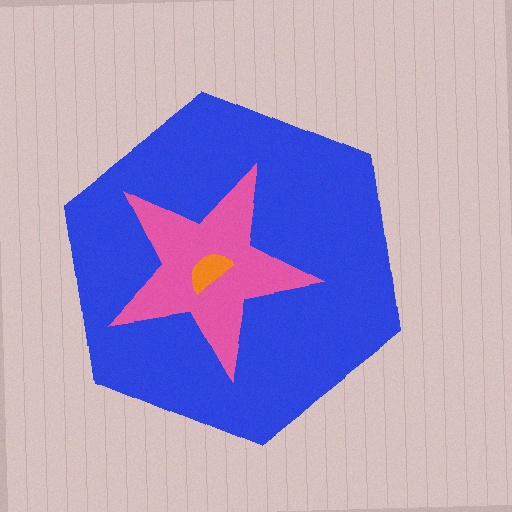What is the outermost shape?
The blue hexagon.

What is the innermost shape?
The orange semicircle.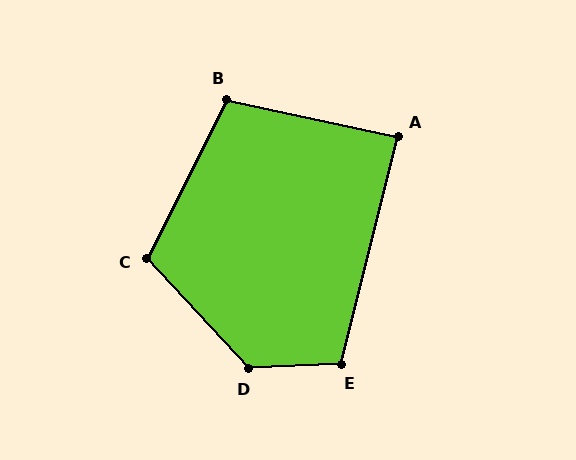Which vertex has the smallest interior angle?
A, at approximately 88 degrees.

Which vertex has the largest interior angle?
D, at approximately 130 degrees.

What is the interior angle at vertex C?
Approximately 110 degrees (obtuse).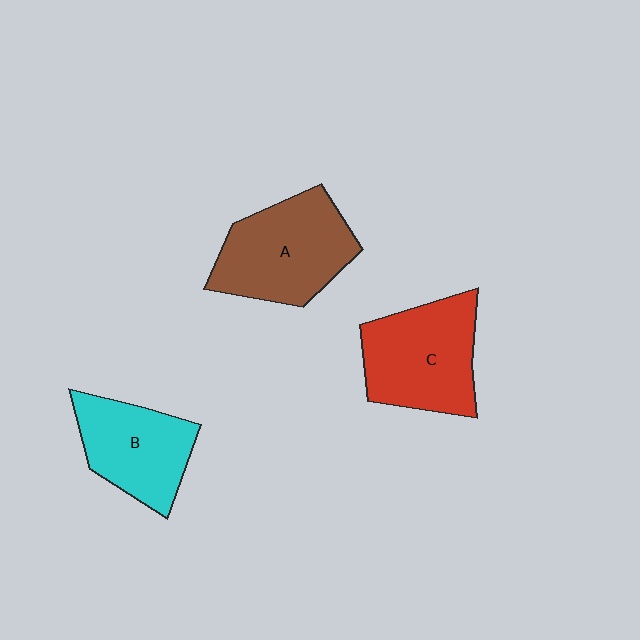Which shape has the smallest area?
Shape B (cyan).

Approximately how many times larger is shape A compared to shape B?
Approximately 1.2 times.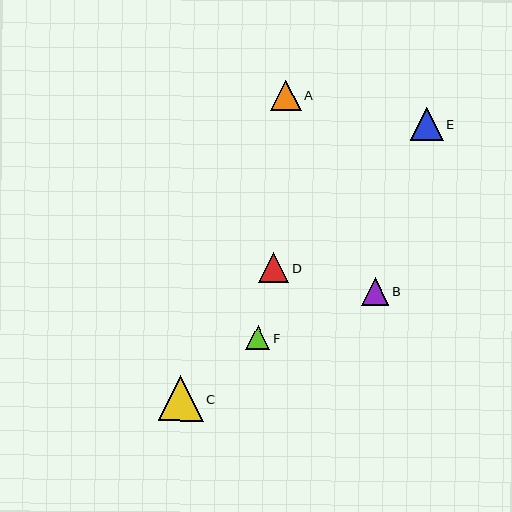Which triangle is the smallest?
Triangle F is the smallest with a size of approximately 24 pixels.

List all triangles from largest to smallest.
From largest to smallest: C, E, A, D, B, F.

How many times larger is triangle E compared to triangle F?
Triangle E is approximately 1.4 times the size of triangle F.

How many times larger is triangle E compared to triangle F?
Triangle E is approximately 1.4 times the size of triangle F.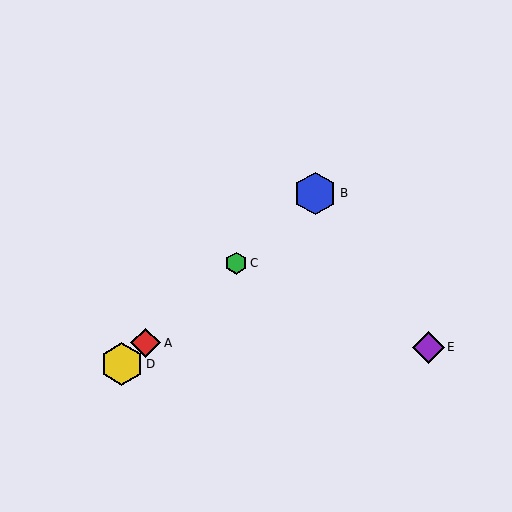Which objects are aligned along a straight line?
Objects A, B, C, D are aligned along a straight line.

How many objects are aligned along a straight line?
4 objects (A, B, C, D) are aligned along a straight line.